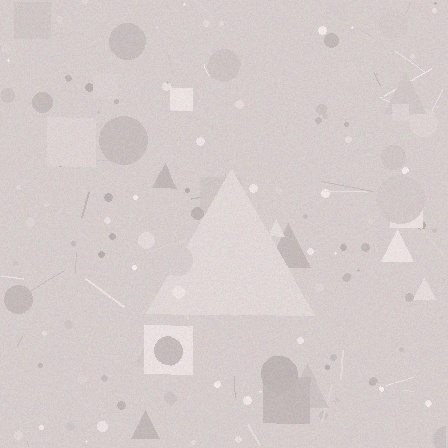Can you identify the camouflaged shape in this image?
The camouflaged shape is a triangle.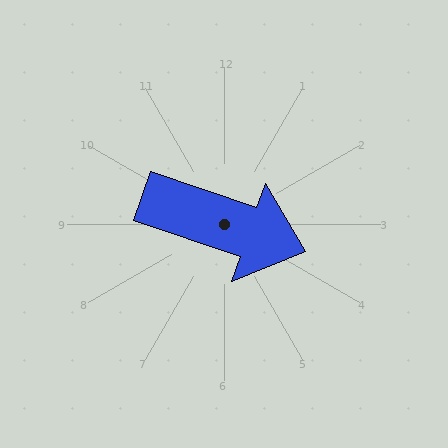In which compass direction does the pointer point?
East.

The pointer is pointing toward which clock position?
Roughly 4 o'clock.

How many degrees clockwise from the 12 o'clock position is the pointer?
Approximately 109 degrees.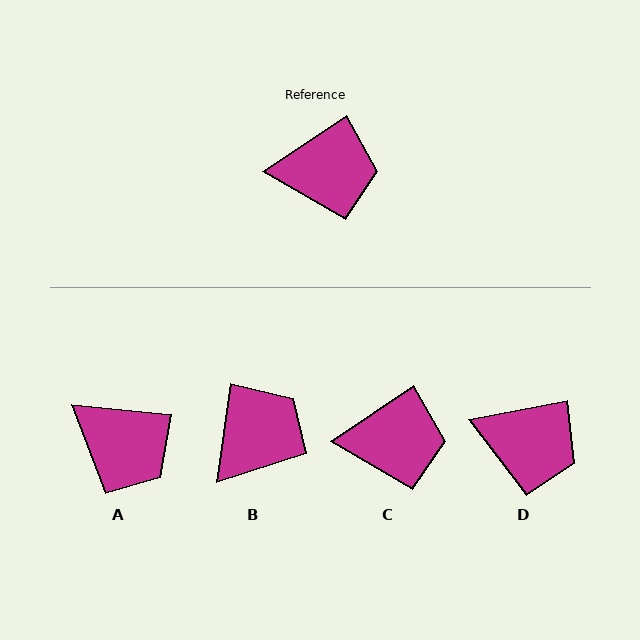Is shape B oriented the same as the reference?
No, it is off by about 48 degrees.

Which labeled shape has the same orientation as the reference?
C.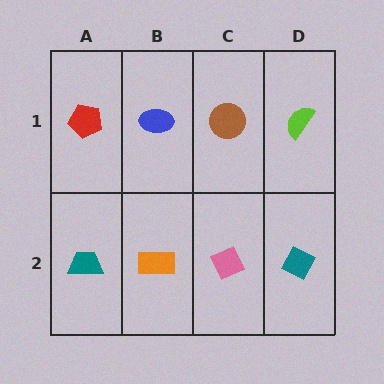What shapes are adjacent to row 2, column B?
A blue ellipse (row 1, column B), a teal trapezoid (row 2, column A), a pink diamond (row 2, column C).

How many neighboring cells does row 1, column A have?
2.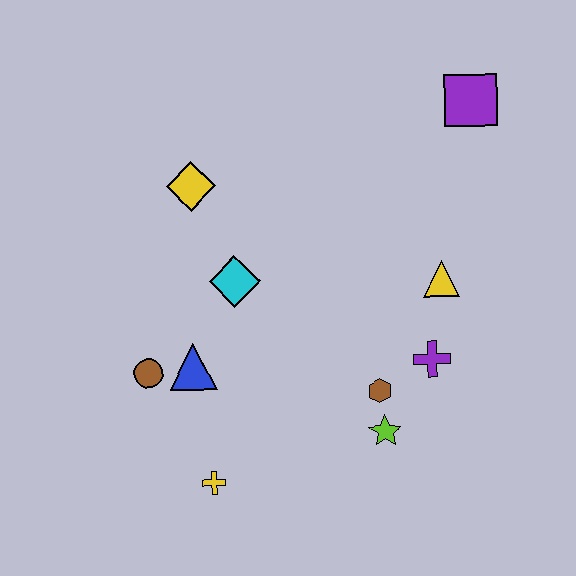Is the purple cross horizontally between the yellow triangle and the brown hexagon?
Yes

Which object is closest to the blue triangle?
The brown circle is closest to the blue triangle.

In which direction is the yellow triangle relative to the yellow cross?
The yellow triangle is to the right of the yellow cross.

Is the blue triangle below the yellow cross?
No